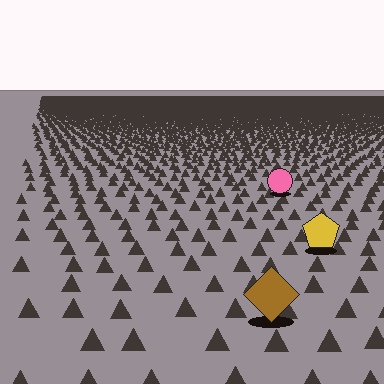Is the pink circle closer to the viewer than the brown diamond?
No. The brown diamond is closer — you can tell from the texture gradient: the ground texture is coarser near it.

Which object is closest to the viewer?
The brown diamond is closest. The texture marks near it are larger and more spread out.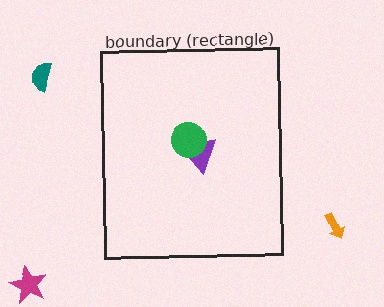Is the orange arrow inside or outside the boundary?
Outside.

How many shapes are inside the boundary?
2 inside, 3 outside.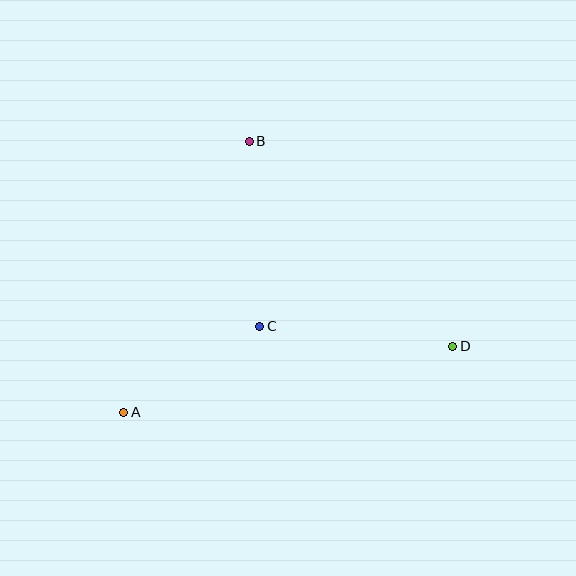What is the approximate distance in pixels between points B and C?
The distance between B and C is approximately 185 pixels.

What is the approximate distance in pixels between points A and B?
The distance between A and B is approximately 299 pixels.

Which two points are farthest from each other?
Points A and D are farthest from each other.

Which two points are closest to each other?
Points A and C are closest to each other.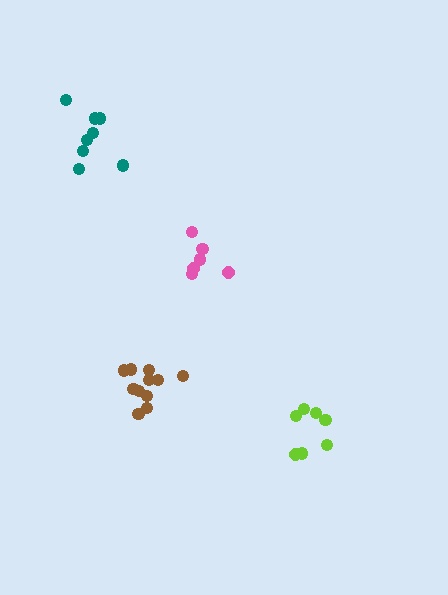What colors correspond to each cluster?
The clusters are colored: brown, pink, lime, teal.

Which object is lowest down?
The lime cluster is bottommost.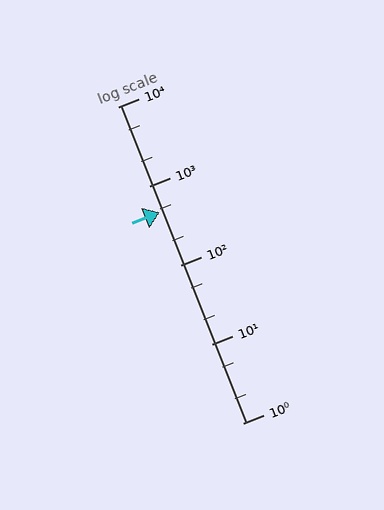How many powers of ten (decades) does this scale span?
The scale spans 4 decades, from 1 to 10000.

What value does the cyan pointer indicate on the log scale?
The pointer indicates approximately 460.